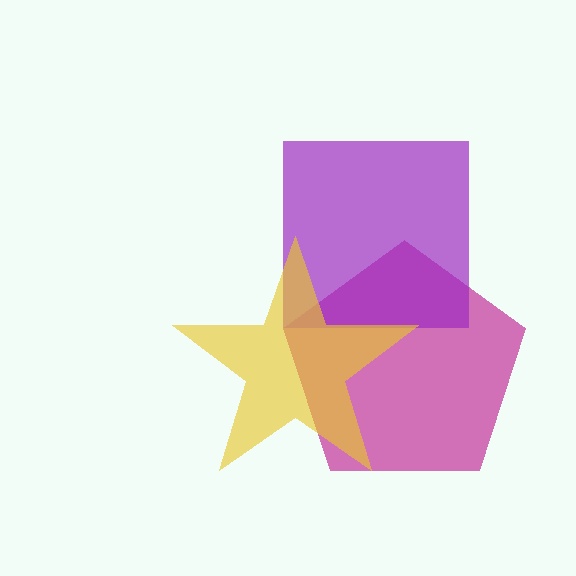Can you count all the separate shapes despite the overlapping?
Yes, there are 3 separate shapes.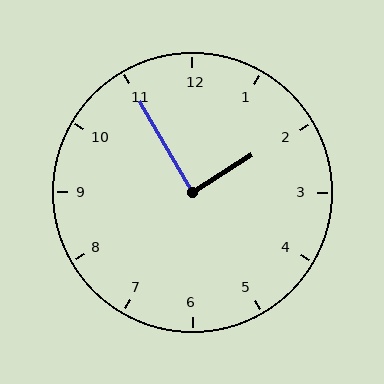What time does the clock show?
1:55.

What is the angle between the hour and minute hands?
Approximately 88 degrees.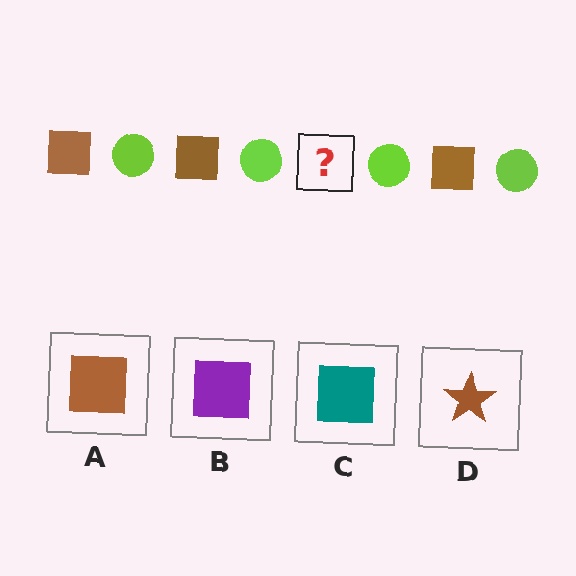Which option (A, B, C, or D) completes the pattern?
A.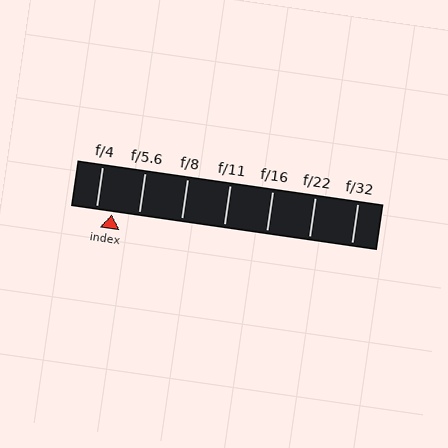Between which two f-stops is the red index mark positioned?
The index mark is between f/4 and f/5.6.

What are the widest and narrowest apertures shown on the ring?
The widest aperture shown is f/4 and the narrowest is f/32.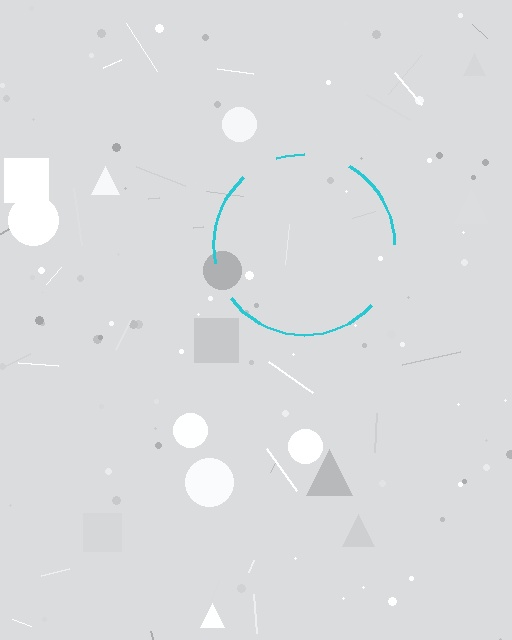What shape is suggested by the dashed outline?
The dashed outline suggests a circle.